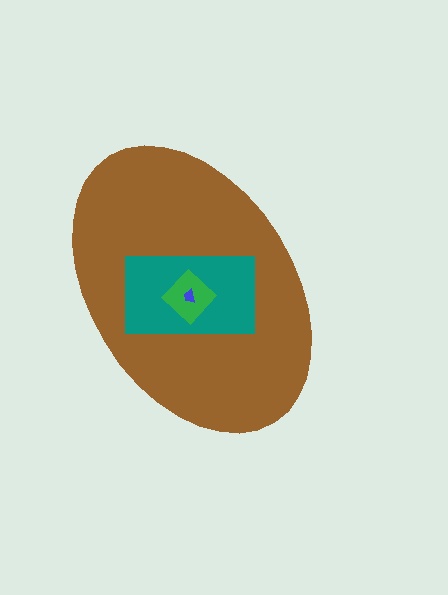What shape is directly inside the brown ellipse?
The teal rectangle.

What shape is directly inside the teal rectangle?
The green diamond.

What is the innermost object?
The blue trapezoid.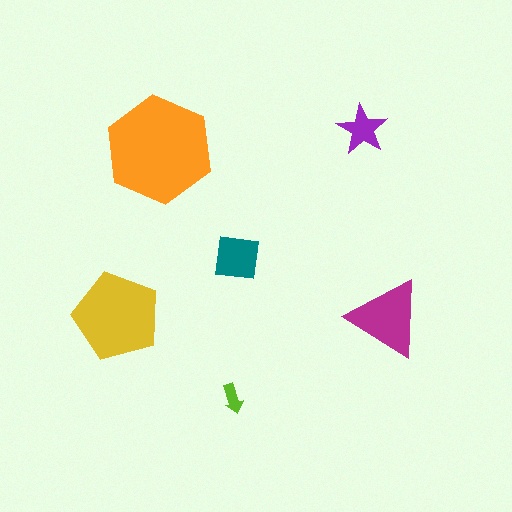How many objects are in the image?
There are 6 objects in the image.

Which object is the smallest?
The lime arrow.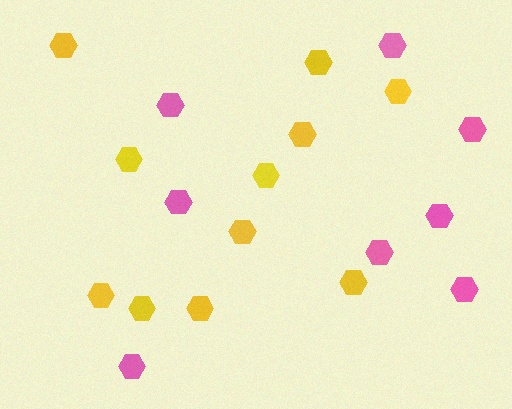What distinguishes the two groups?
There are 2 groups: one group of yellow hexagons (11) and one group of pink hexagons (8).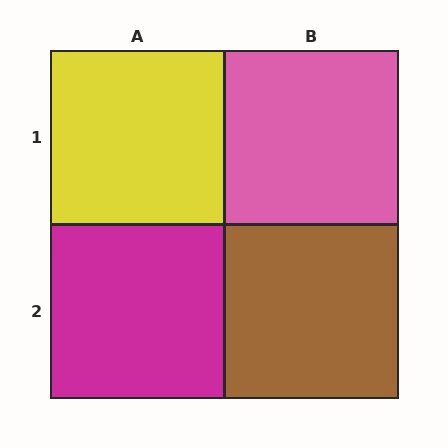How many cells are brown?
1 cell is brown.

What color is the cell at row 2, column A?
Magenta.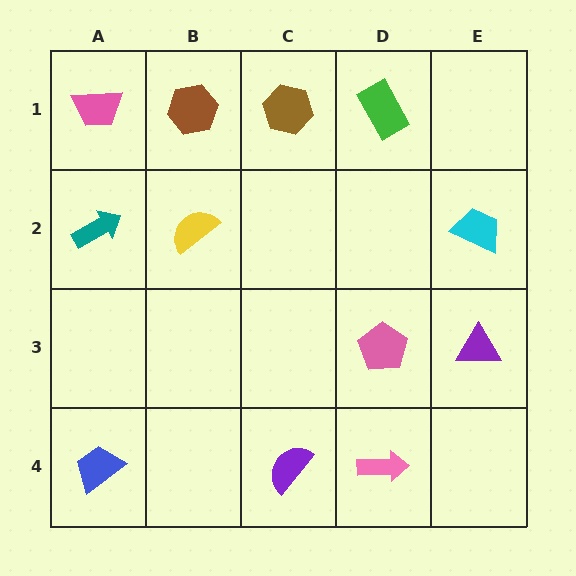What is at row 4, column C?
A purple semicircle.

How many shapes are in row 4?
3 shapes.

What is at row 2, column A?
A teal arrow.